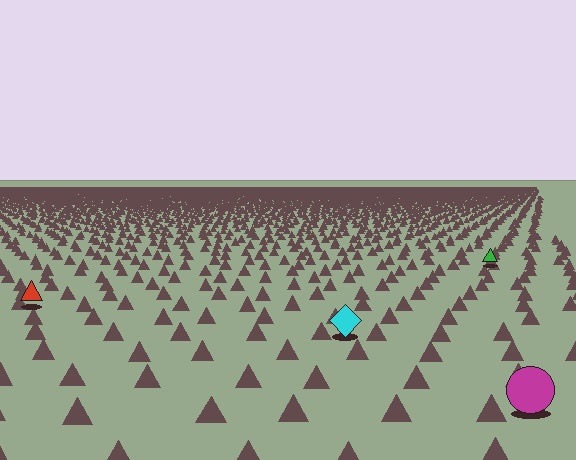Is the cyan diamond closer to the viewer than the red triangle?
Yes. The cyan diamond is closer — you can tell from the texture gradient: the ground texture is coarser near it.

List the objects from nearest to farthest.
From nearest to farthest: the magenta circle, the cyan diamond, the red triangle, the green triangle.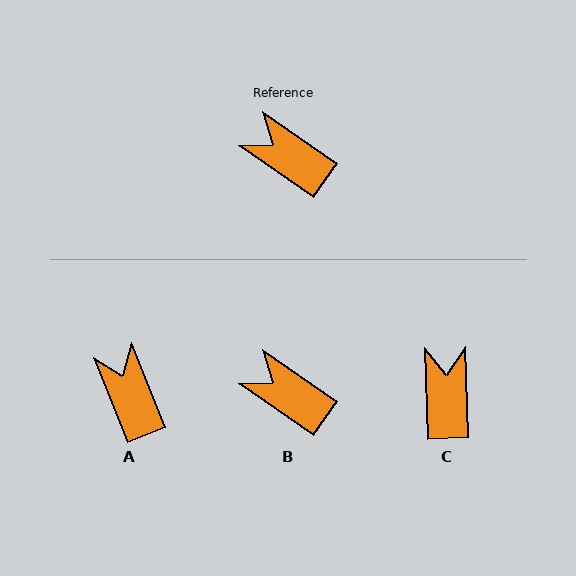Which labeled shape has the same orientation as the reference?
B.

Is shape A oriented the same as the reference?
No, it is off by about 33 degrees.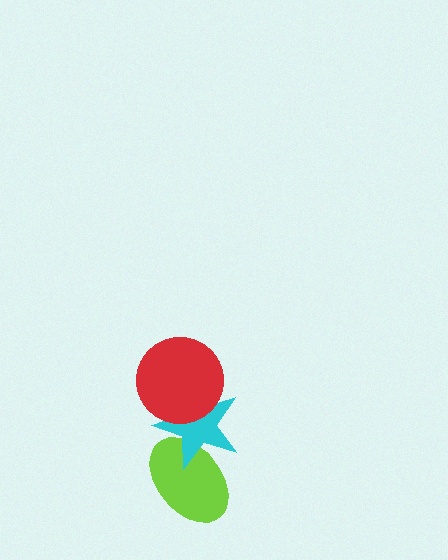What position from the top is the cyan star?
The cyan star is 2nd from the top.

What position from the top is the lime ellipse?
The lime ellipse is 3rd from the top.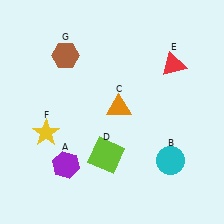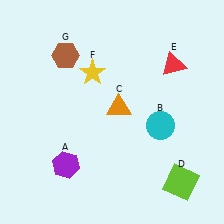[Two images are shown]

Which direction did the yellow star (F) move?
The yellow star (F) moved up.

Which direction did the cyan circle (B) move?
The cyan circle (B) moved up.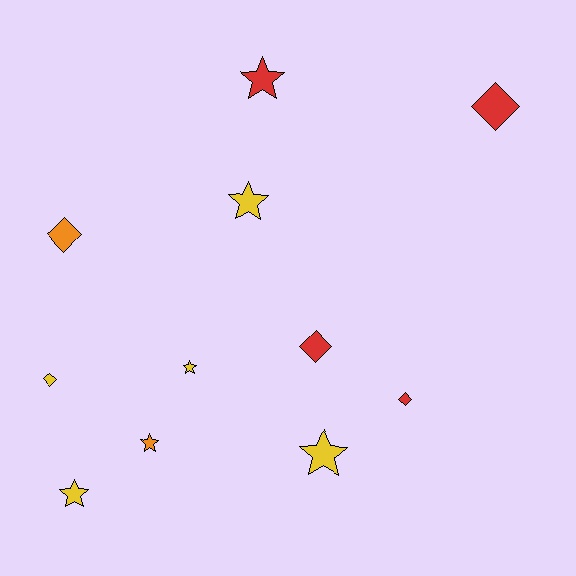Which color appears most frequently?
Yellow, with 5 objects.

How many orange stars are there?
There is 1 orange star.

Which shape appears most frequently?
Star, with 6 objects.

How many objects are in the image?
There are 11 objects.